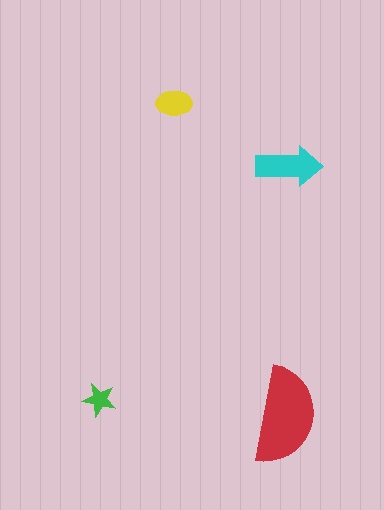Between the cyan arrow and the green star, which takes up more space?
The cyan arrow.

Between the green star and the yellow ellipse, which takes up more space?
The yellow ellipse.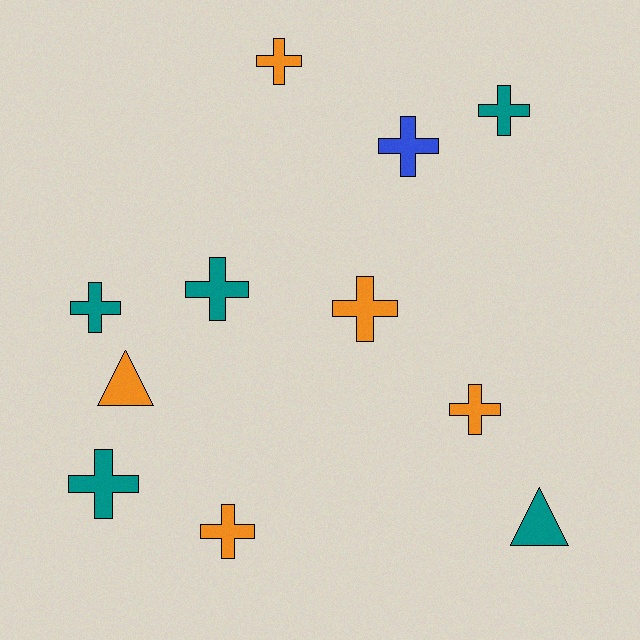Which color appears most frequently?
Teal, with 5 objects.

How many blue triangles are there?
There are no blue triangles.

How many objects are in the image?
There are 11 objects.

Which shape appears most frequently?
Cross, with 9 objects.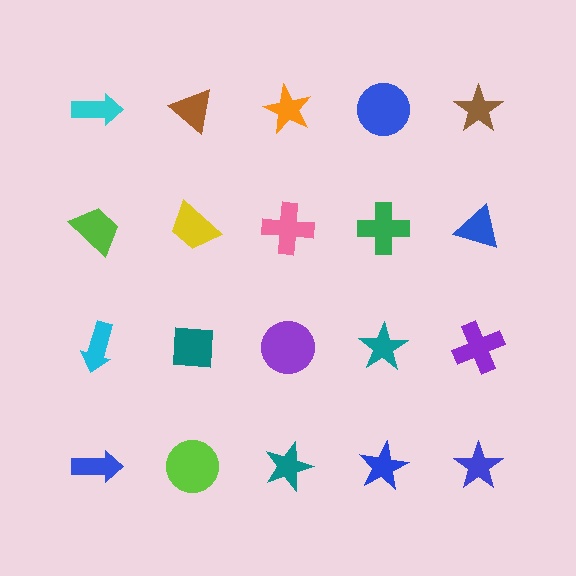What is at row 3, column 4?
A teal star.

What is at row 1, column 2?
A brown triangle.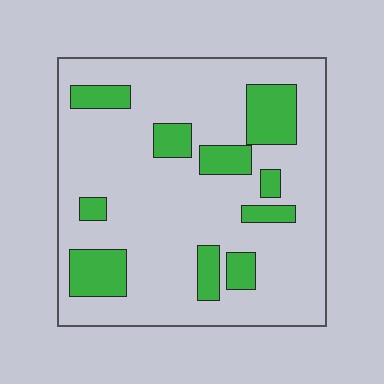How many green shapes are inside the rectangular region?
10.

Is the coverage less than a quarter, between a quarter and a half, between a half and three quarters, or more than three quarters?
Less than a quarter.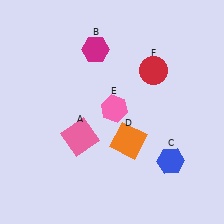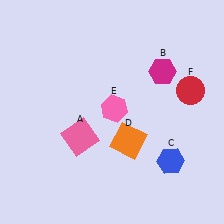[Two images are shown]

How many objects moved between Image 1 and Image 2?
2 objects moved between the two images.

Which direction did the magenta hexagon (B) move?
The magenta hexagon (B) moved right.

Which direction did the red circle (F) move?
The red circle (F) moved right.